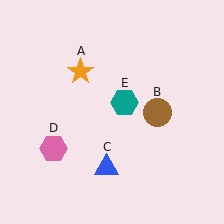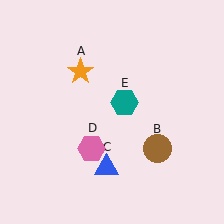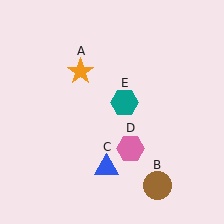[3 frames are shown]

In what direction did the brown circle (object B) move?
The brown circle (object B) moved down.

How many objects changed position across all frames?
2 objects changed position: brown circle (object B), pink hexagon (object D).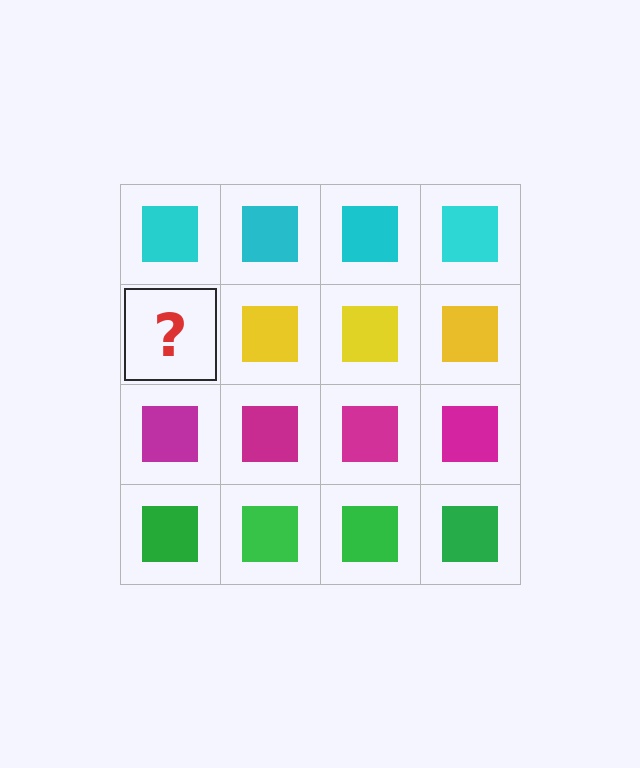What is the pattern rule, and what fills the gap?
The rule is that each row has a consistent color. The gap should be filled with a yellow square.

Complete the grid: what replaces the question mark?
The question mark should be replaced with a yellow square.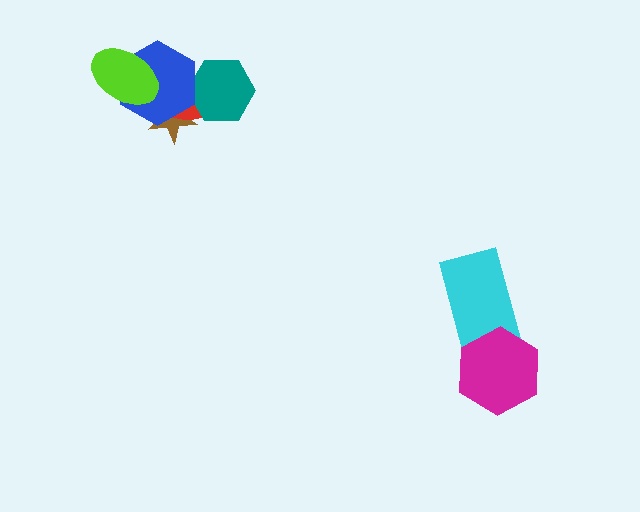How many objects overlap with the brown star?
2 objects overlap with the brown star.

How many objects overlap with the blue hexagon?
4 objects overlap with the blue hexagon.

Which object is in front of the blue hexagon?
The lime ellipse is in front of the blue hexagon.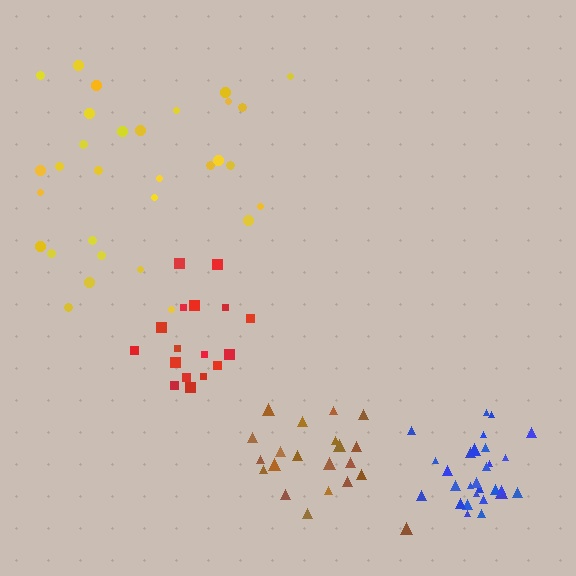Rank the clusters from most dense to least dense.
blue, brown, red, yellow.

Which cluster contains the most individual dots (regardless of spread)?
Yellow (31).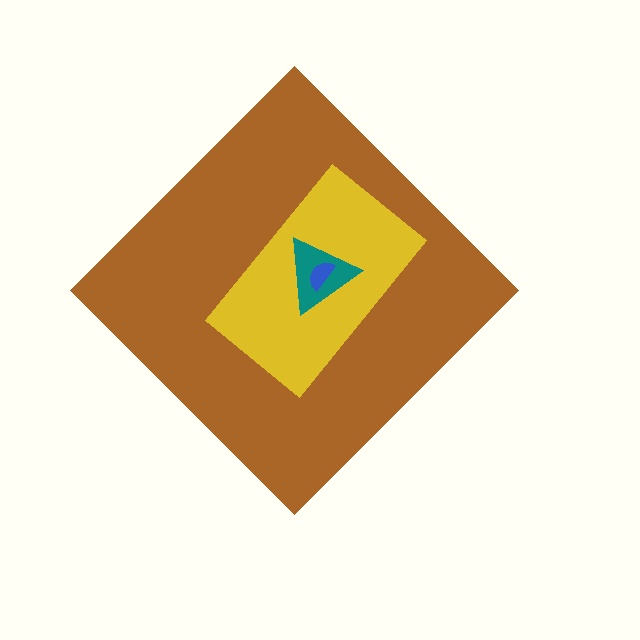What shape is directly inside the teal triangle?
The blue semicircle.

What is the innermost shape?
The blue semicircle.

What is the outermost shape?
The brown diamond.